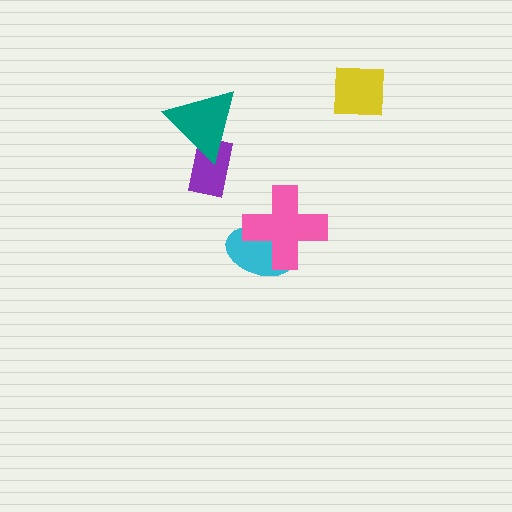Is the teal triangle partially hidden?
No, no other shape covers it.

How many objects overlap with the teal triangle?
1 object overlaps with the teal triangle.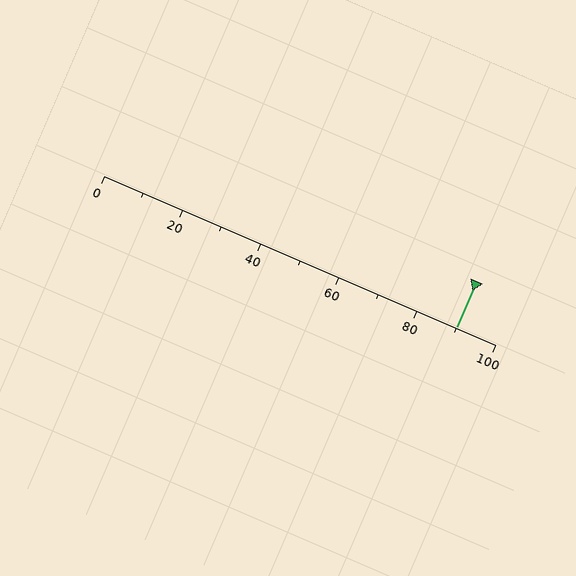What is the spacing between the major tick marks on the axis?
The major ticks are spaced 20 apart.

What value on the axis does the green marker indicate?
The marker indicates approximately 90.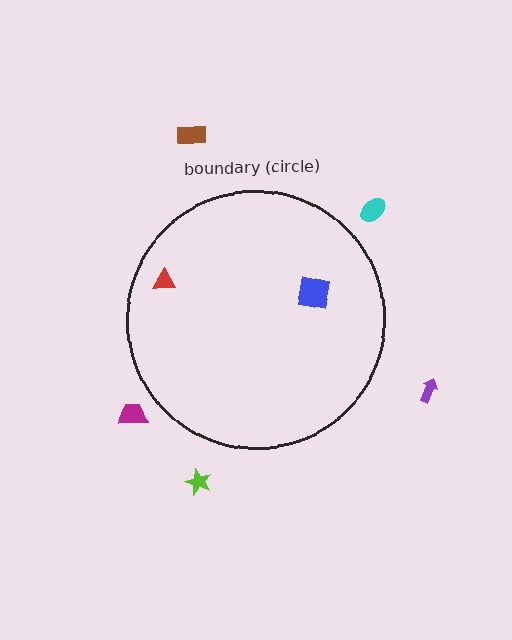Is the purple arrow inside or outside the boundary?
Outside.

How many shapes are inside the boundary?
2 inside, 5 outside.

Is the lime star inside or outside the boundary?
Outside.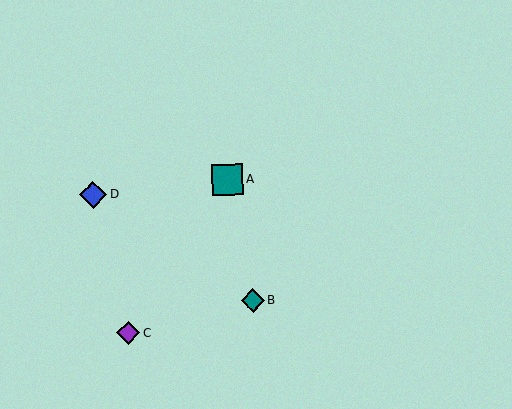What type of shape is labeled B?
Shape B is a teal diamond.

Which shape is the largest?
The teal square (labeled A) is the largest.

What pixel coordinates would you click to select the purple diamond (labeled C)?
Click at (128, 333) to select the purple diamond C.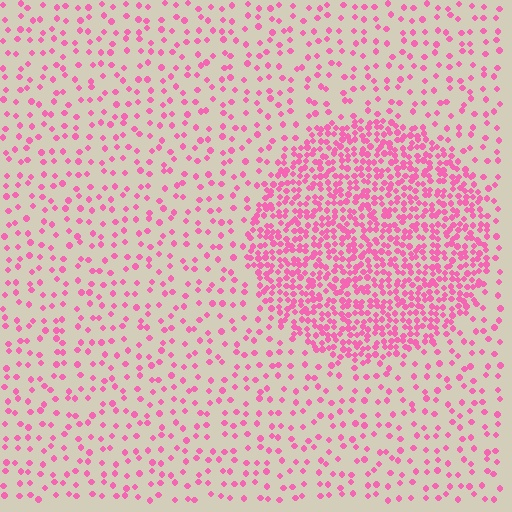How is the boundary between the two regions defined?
The boundary is defined by a change in element density (approximately 3.0x ratio). All elements are the same color, size, and shape.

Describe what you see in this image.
The image contains small pink elements arranged at two different densities. A circle-shaped region is visible where the elements are more densely packed than the surrounding area.